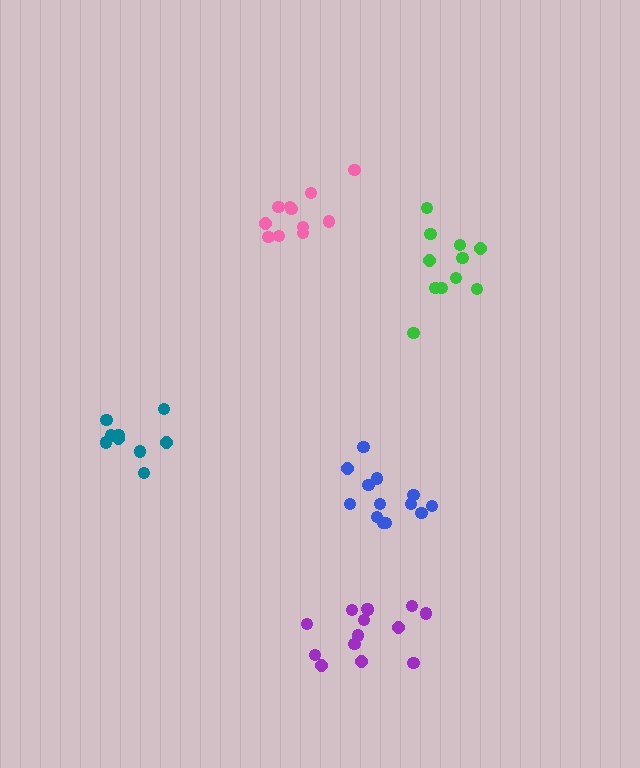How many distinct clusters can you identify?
There are 5 distinct clusters.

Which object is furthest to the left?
The teal cluster is leftmost.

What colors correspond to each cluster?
The clusters are colored: blue, green, pink, purple, teal.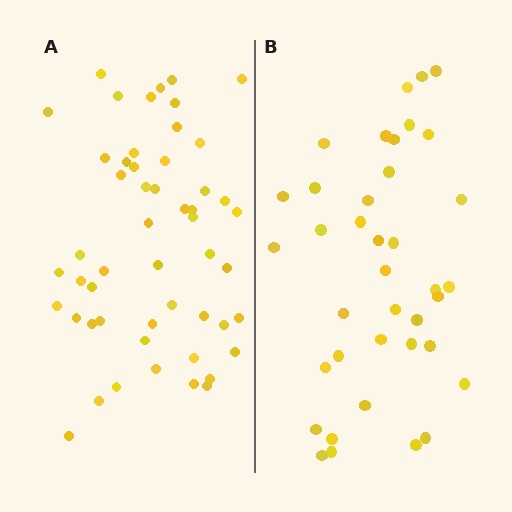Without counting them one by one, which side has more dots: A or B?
Region A (the left region) has more dots.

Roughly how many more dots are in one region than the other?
Region A has approximately 15 more dots than region B.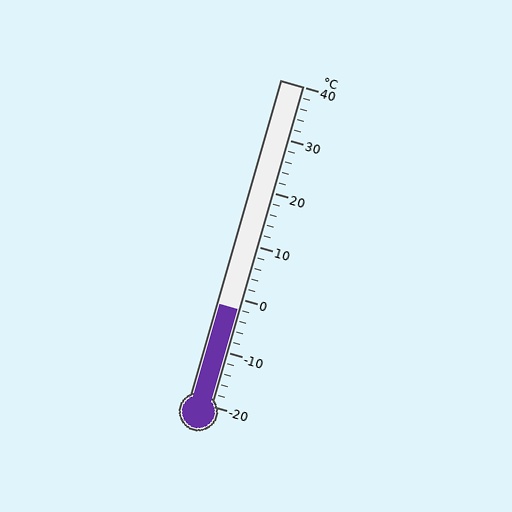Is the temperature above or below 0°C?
The temperature is below 0°C.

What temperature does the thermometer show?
The thermometer shows approximately -2°C.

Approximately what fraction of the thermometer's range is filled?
The thermometer is filled to approximately 30% of its range.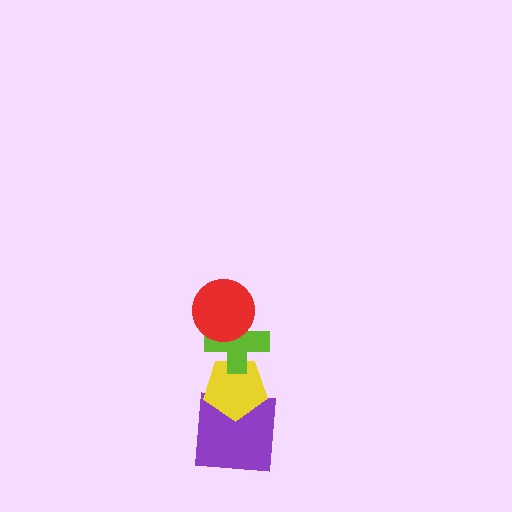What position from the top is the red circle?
The red circle is 1st from the top.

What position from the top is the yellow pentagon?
The yellow pentagon is 3rd from the top.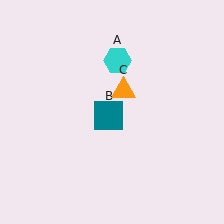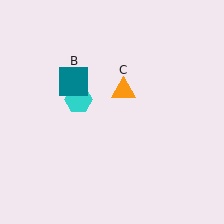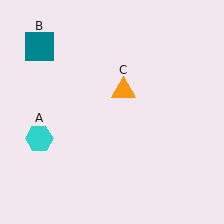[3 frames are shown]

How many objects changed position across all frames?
2 objects changed position: cyan hexagon (object A), teal square (object B).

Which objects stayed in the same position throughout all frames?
Orange triangle (object C) remained stationary.